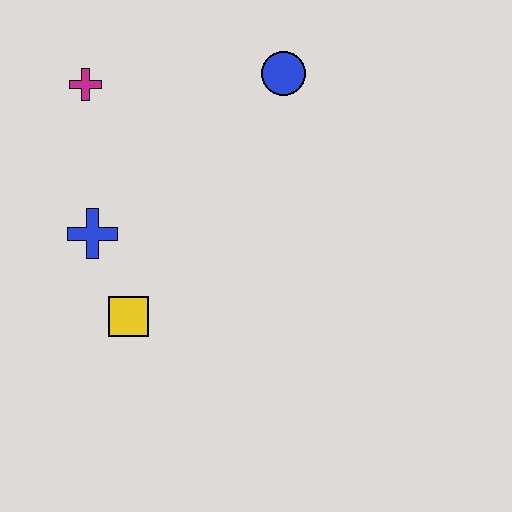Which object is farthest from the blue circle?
The yellow square is farthest from the blue circle.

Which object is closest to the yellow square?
The blue cross is closest to the yellow square.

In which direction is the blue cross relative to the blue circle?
The blue cross is to the left of the blue circle.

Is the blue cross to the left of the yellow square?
Yes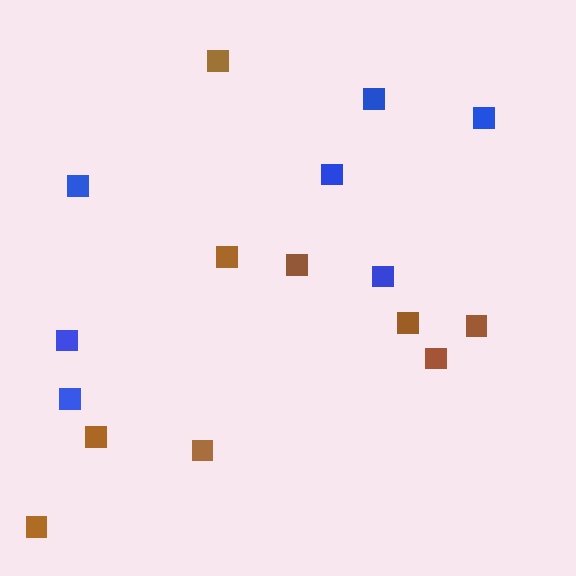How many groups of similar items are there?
There are 2 groups: one group of brown squares (9) and one group of blue squares (7).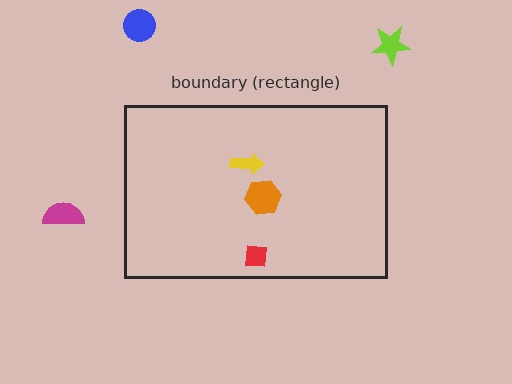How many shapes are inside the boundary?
3 inside, 3 outside.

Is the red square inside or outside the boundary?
Inside.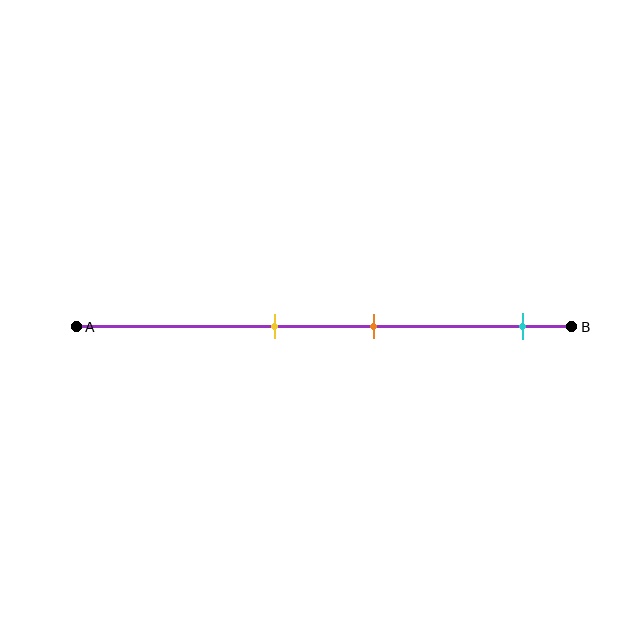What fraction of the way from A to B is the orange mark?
The orange mark is approximately 60% (0.6) of the way from A to B.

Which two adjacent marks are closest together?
The yellow and orange marks are the closest adjacent pair.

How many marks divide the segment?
There are 3 marks dividing the segment.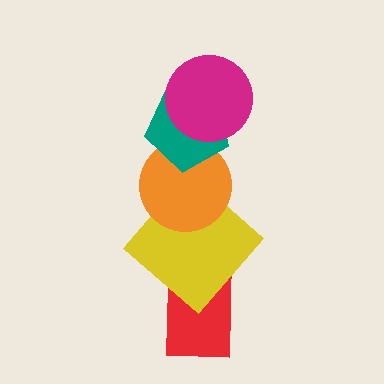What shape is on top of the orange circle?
The teal pentagon is on top of the orange circle.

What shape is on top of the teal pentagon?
The magenta circle is on top of the teal pentagon.